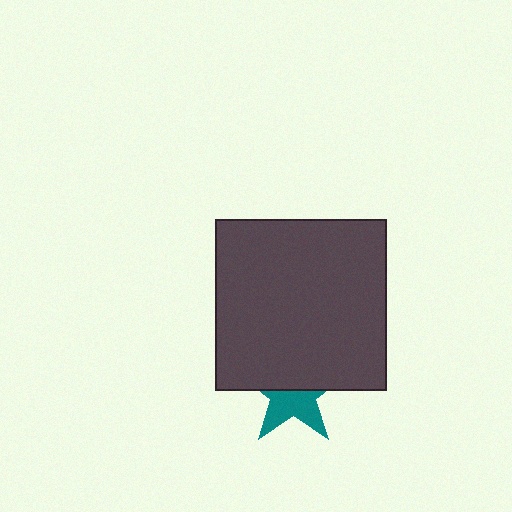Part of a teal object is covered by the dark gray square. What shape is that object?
It is a star.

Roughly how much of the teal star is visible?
About half of it is visible (roughly 47%).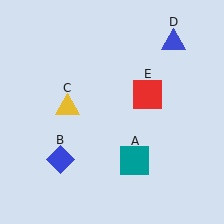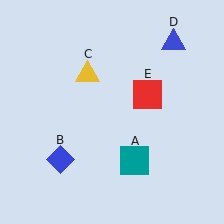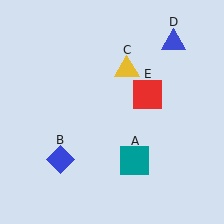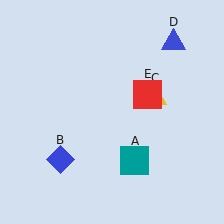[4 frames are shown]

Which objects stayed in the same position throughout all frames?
Teal square (object A) and blue diamond (object B) and blue triangle (object D) and red square (object E) remained stationary.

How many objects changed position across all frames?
1 object changed position: yellow triangle (object C).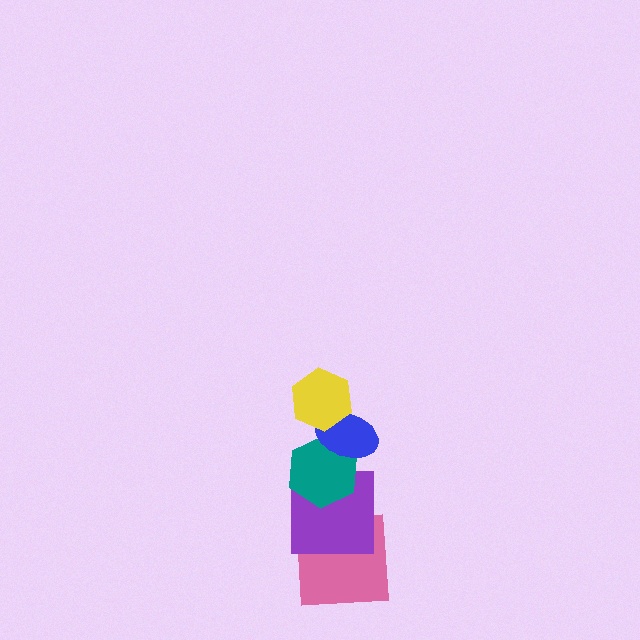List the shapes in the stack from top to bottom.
From top to bottom: the yellow hexagon, the blue ellipse, the teal hexagon, the purple square, the pink square.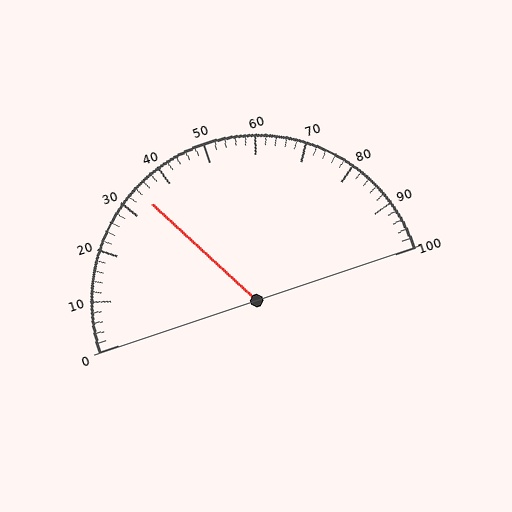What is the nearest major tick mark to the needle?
The nearest major tick mark is 30.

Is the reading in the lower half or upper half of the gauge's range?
The reading is in the lower half of the range (0 to 100).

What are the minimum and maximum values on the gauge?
The gauge ranges from 0 to 100.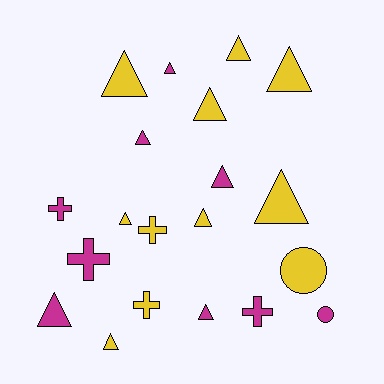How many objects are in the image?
There are 20 objects.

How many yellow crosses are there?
There are 2 yellow crosses.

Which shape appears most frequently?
Triangle, with 13 objects.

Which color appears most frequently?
Yellow, with 11 objects.